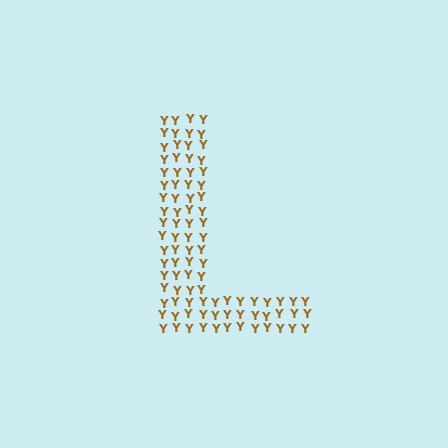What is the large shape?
The large shape is the letter L.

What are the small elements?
The small elements are letter Y's.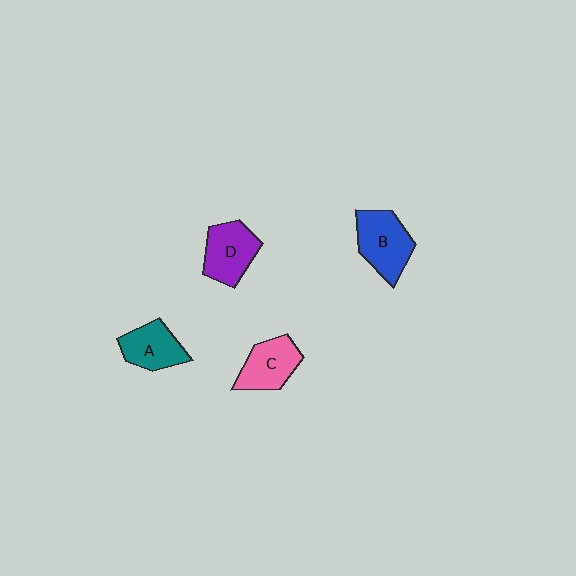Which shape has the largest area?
Shape B (blue).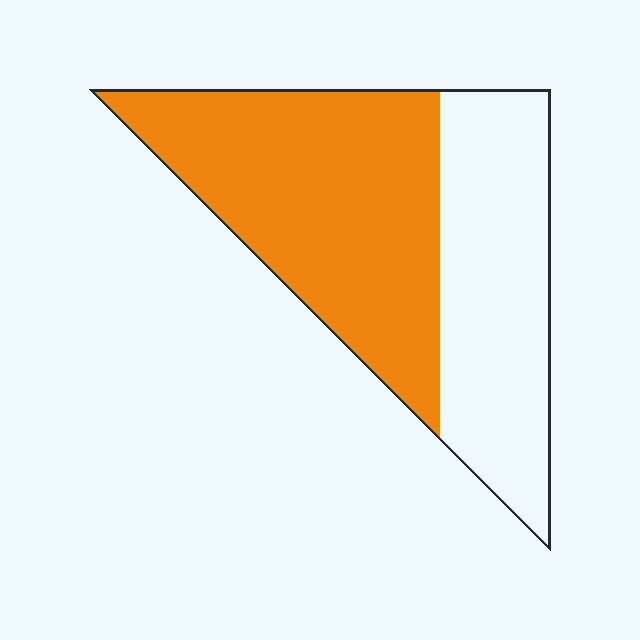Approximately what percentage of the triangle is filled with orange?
Approximately 60%.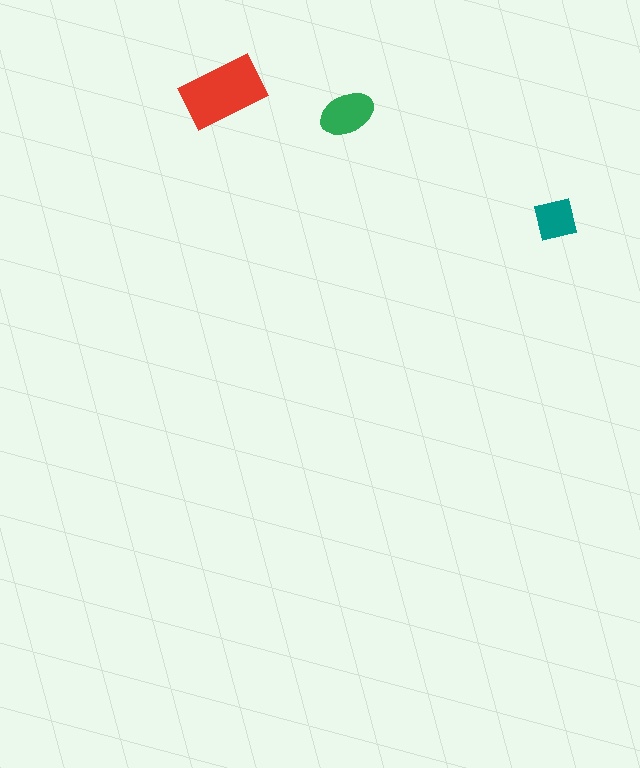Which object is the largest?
The red rectangle.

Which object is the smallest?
The teal square.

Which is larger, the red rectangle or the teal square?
The red rectangle.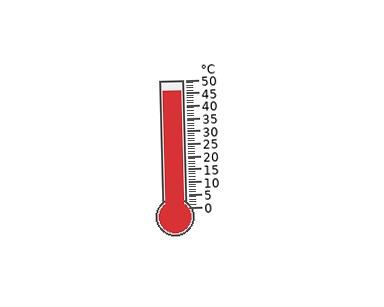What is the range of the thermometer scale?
The thermometer scale ranges from 0°C to 50°C.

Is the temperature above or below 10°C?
The temperature is above 10°C.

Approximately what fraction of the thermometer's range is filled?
The thermometer is filled to approximately 90% of its range.